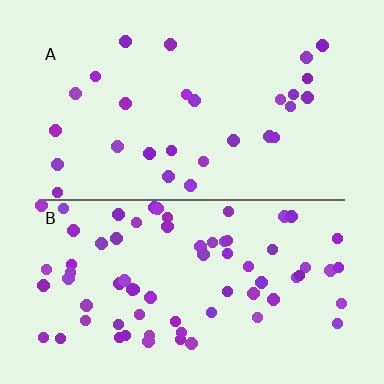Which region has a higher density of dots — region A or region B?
B (the bottom).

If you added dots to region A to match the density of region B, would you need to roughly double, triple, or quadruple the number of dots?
Approximately triple.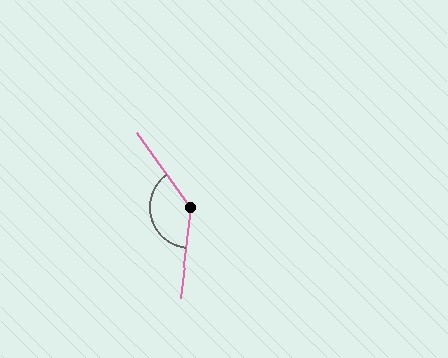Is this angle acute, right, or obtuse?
It is obtuse.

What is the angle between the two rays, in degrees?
Approximately 137 degrees.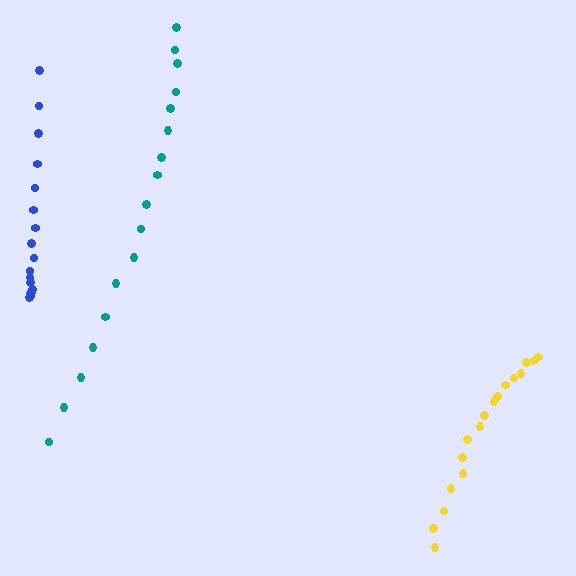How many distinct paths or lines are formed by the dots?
There are 3 distinct paths.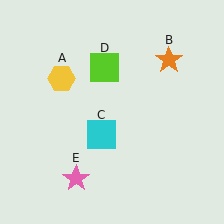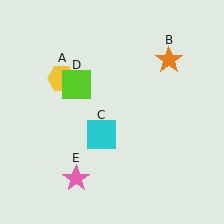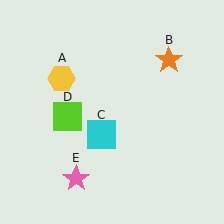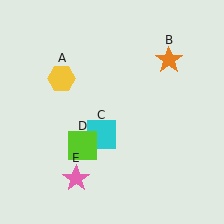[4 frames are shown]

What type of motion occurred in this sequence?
The lime square (object D) rotated counterclockwise around the center of the scene.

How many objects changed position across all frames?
1 object changed position: lime square (object D).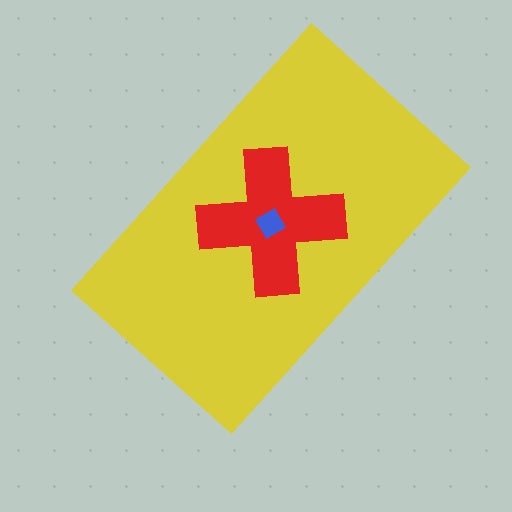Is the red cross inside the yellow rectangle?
Yes.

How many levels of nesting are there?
3.